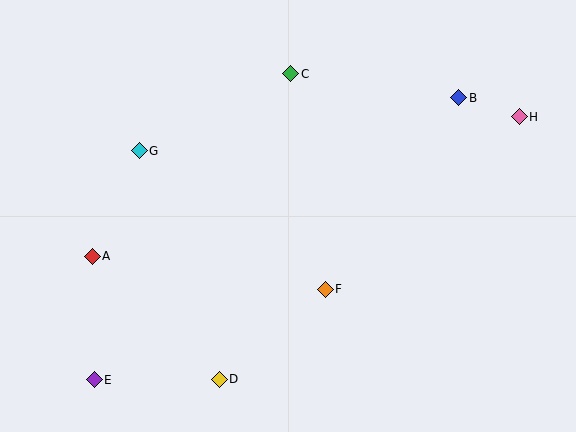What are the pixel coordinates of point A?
Point A is at (92, 256).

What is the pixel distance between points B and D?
The distance between B and D is 369 pixels.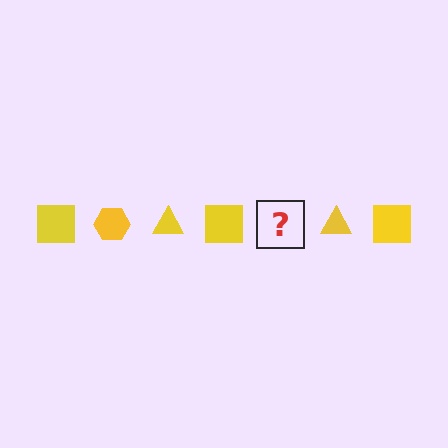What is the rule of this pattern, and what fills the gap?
The rule is that the pattern cycles through square, hexagon, triangle shapes in yellow. The gap should be filled with a yellow hexagon.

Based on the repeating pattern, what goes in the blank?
The blank should be a yellow hexagon.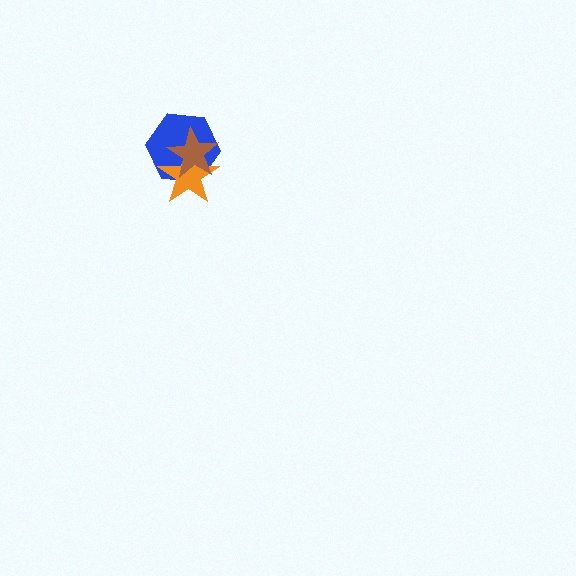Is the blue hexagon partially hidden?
Yes, it is partially covered by another shape.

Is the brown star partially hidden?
No, no other shape covers it.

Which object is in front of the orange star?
The brown star is in front of the orange star.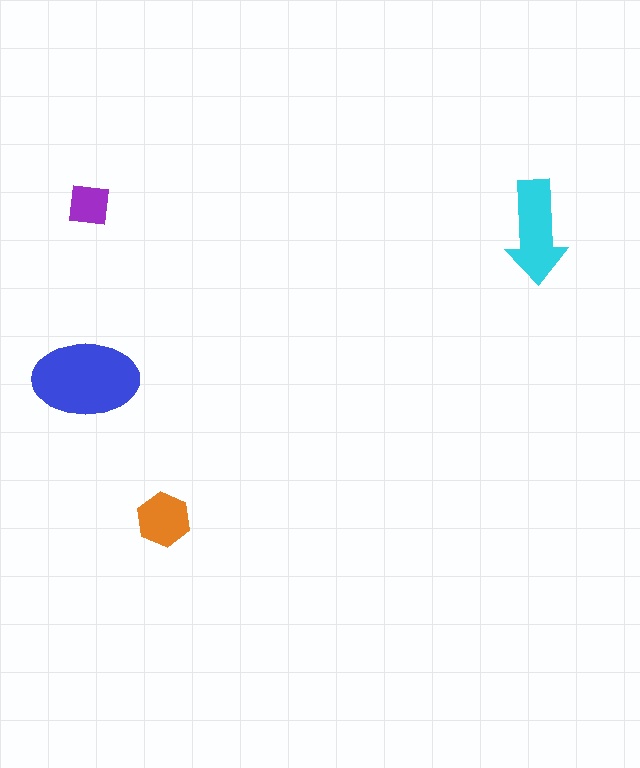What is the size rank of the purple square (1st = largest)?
4th.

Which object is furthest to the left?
The blue ellipse is leftmost.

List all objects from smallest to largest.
The purple square, the orange hexagon, the cyan arrow, the blue ellipse.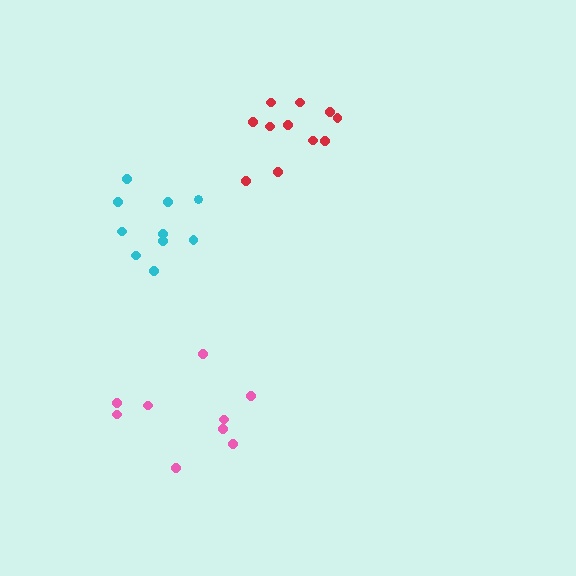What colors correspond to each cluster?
The clusters are colored: cyan, pink, red.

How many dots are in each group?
Group 1: 10 dots, Group 2: 9 dots, Group 3: 11 dots (30 total).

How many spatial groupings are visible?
There are 3 spatial groupings.